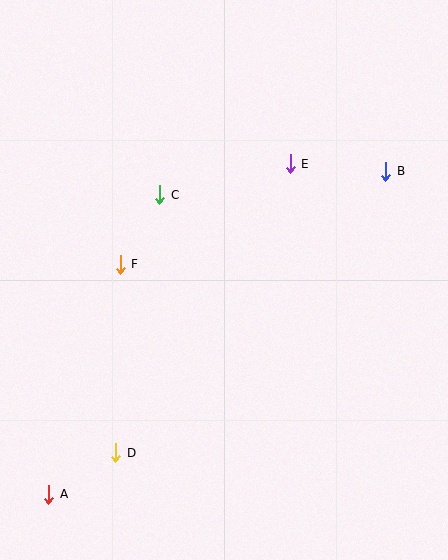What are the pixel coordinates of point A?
Point A is at (49, 494).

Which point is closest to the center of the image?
Point F at (120, 264) is closest to the center.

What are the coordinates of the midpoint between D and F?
The midpoint between D and F is at (118, 358).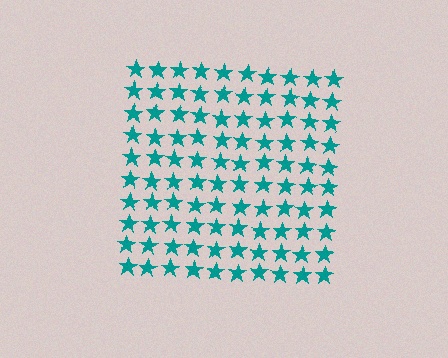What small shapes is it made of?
It is made of small stars.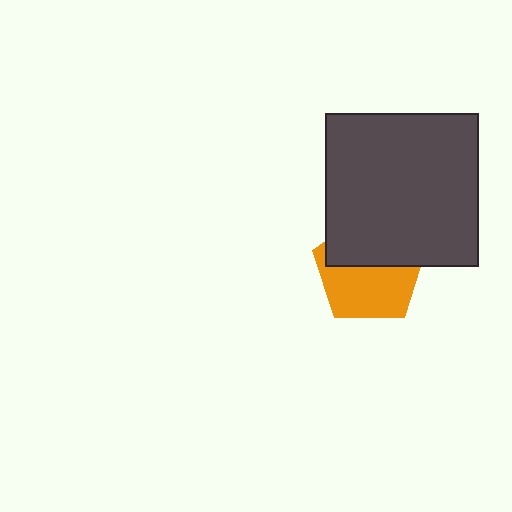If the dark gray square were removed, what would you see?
You would see the complete orange pentagon.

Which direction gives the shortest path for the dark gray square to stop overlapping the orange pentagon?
Moving up gives the shortest separation.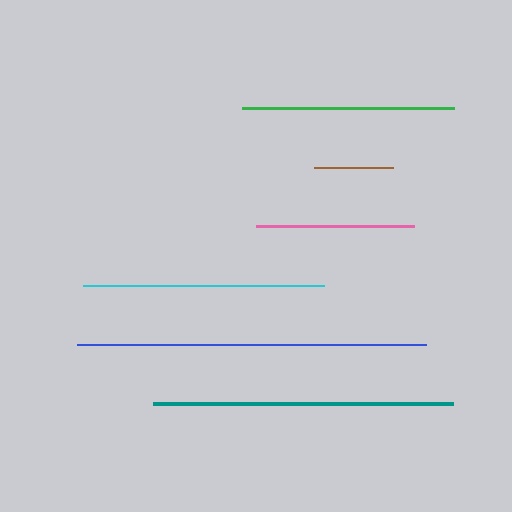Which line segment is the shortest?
The brown line is the shortest at approximately 78 pixels.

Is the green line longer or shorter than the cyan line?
The cyan line is longer than the green line.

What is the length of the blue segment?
The blue segment is approximately 350 pixels long.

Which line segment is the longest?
The blue line is the longest at approximately 350 pixels.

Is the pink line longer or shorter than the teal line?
The teal line is longer than the pink line.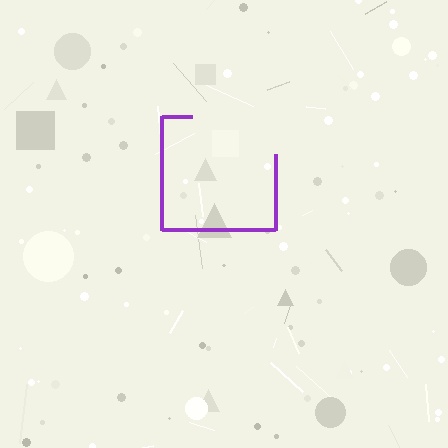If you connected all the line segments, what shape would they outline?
They would outline a square.